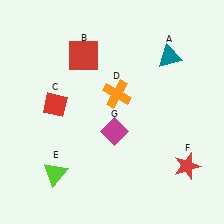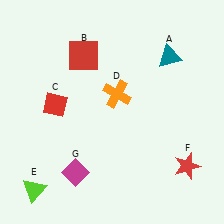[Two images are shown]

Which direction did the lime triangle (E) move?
The lime triangle (E) moved left.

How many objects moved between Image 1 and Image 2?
2 objects moved between the two images.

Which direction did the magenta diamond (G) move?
The magenta diamond (G) moved down.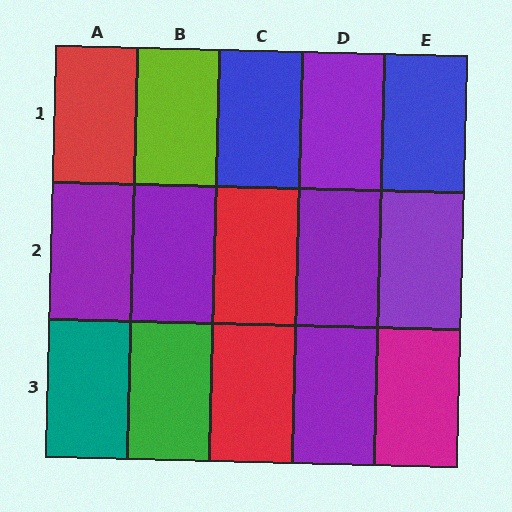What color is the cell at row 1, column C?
Blue.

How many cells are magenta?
1 cell is magenta.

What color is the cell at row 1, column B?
Lime.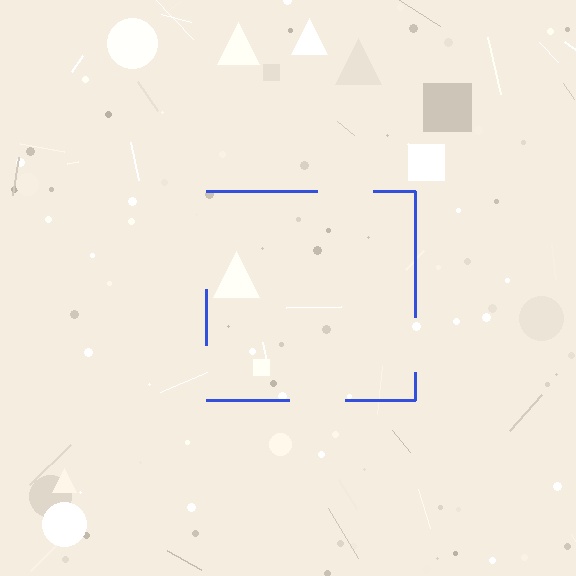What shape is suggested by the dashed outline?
The dashed outline suggests a square.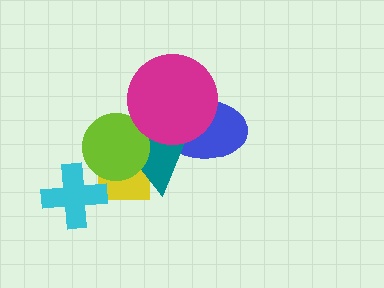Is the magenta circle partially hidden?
No, no other shape covers it.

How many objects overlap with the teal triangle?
4 objects overlap with the teal triangle.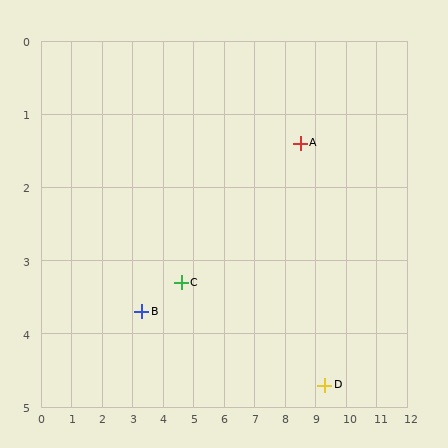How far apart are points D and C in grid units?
Points D and C are about 4.9 grid units apart.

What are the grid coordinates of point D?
Point D is at approximately (9.3, 4.7).